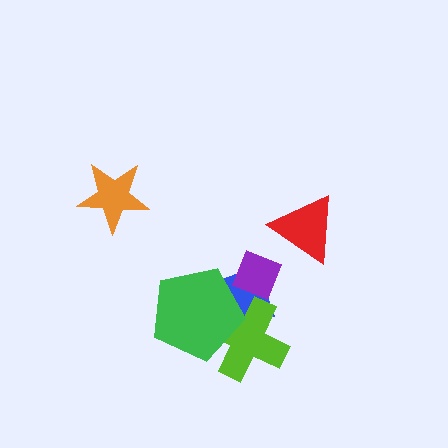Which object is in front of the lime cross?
The green pentagon is in front of the lime cross.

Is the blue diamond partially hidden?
Yes, it is partially covered by another shape.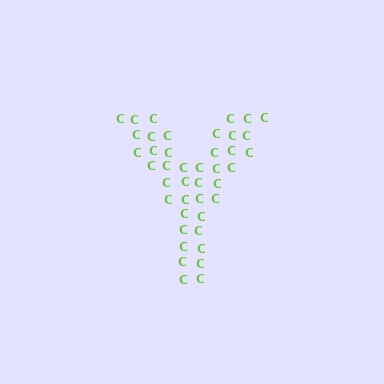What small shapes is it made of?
It is made of small letter C's.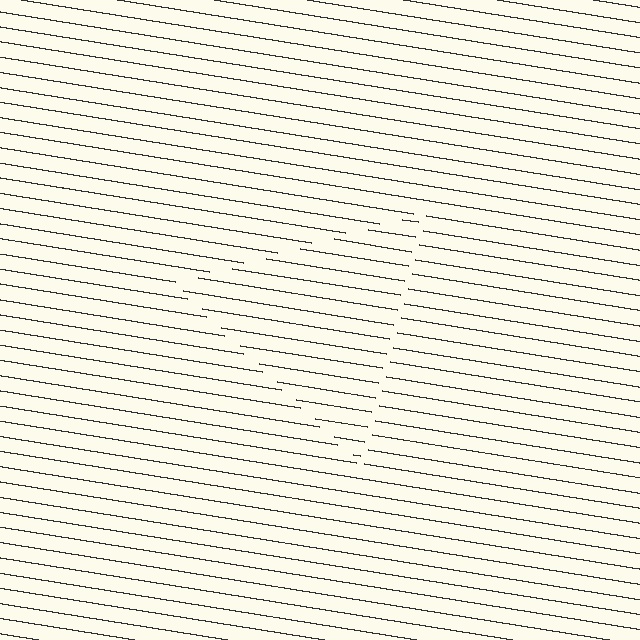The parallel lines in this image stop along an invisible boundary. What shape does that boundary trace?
An illusory triangle. The interior of the shape contains the same grating, shifted by half a period — the contour is defined by the phase discontinuity where line-ends from the inner and outer gratings abut.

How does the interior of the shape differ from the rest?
The interior of the shape contains the same grating, shifted by half a period — the contour is defined by the phase discontinuity where line-ends from the inner and outer gratings abut.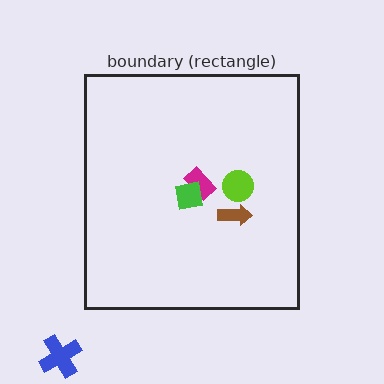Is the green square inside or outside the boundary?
Inside.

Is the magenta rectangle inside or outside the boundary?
Inside.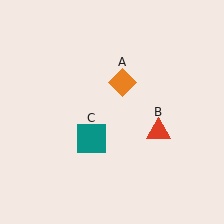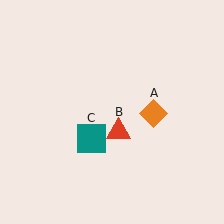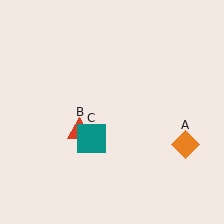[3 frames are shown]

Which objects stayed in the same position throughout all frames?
Teal square (object C) remained stationary.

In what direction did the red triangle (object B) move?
The red triangle (object B) moved left.